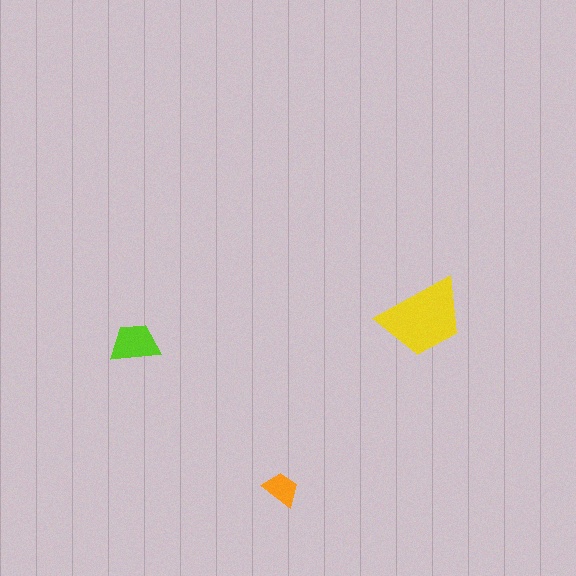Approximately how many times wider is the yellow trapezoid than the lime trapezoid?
About 1.5 times wider.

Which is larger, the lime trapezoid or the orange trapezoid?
The lime one.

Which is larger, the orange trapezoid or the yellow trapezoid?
The yellow one.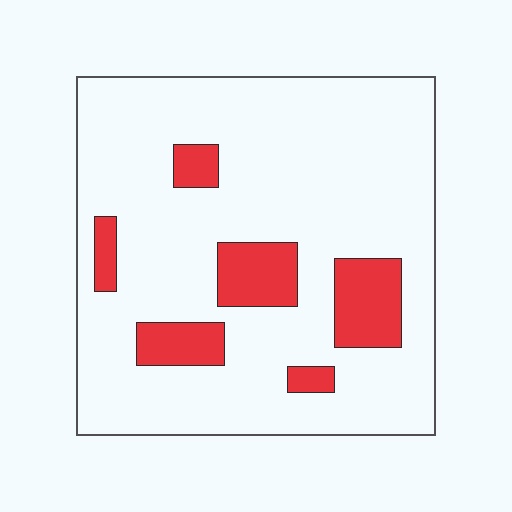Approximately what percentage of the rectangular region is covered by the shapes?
Approximately 15%.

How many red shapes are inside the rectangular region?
6.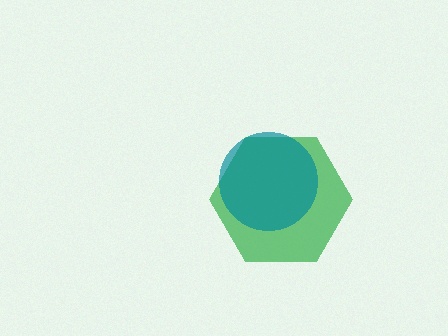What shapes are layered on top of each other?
The layered shapes are: a green hexagon, a teal circle.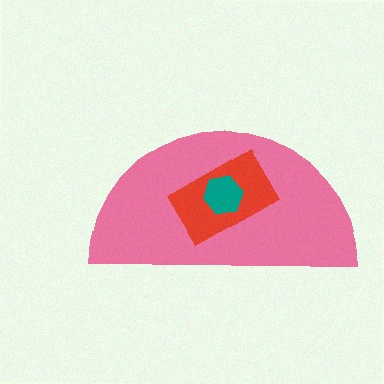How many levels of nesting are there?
3.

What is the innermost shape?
The teal hexagon.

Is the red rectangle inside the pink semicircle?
Yes.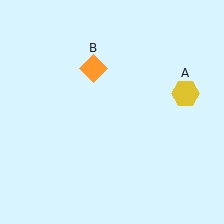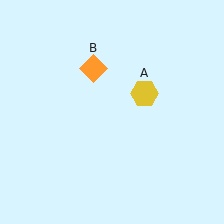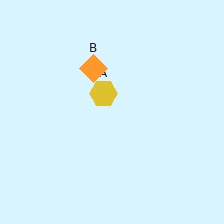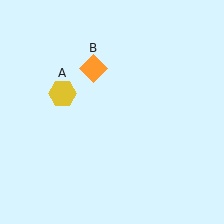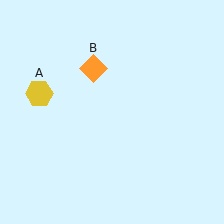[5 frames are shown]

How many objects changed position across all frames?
1 object changed position: yellow hexagon (object A).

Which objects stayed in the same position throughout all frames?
Orange diamond (object B) remained stationary.